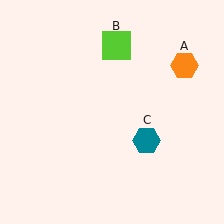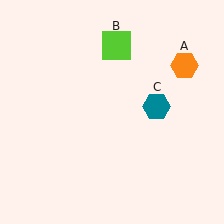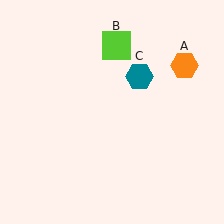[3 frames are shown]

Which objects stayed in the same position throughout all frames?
Orange hexagon (object A) and lime square (object B) remained stationary.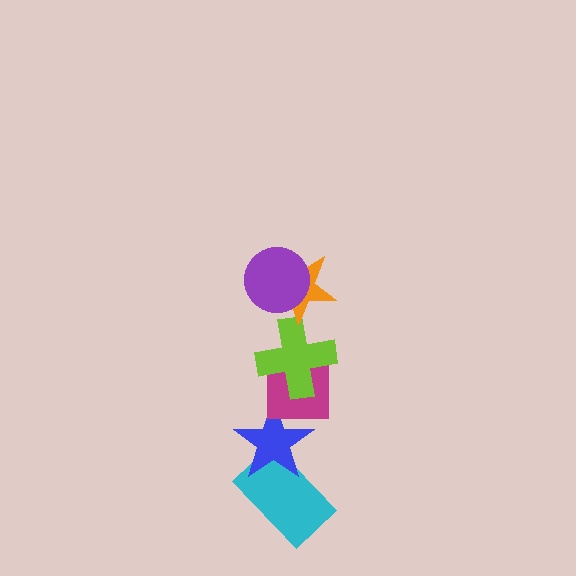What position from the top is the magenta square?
The magenta square is 4th from the top.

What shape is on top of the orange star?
The purple circle is on top of the orange star.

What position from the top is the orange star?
The orange star is 2nd from the top.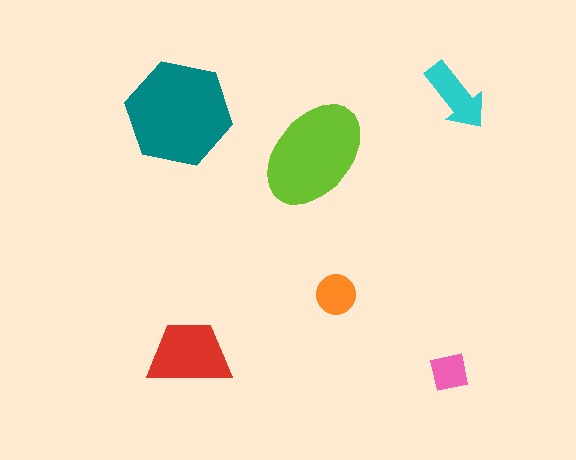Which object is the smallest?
The pink square.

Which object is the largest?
The teal hexagon.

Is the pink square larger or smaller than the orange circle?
Smaller.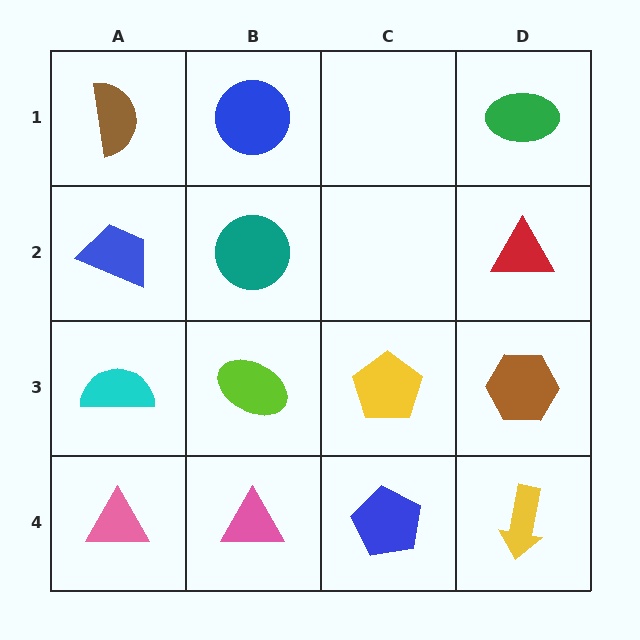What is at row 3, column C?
A yellow pentagon.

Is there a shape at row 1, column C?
No, that cell is empty.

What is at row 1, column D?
A green ellipse.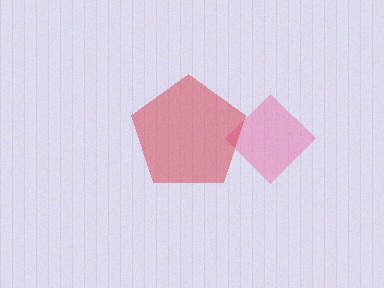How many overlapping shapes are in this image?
There are 2 overlapping shapes in the image.